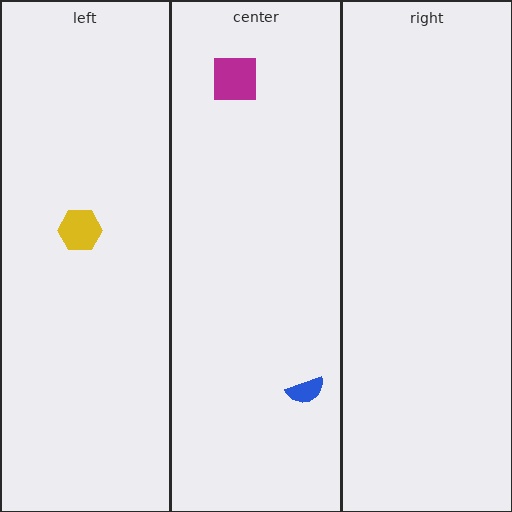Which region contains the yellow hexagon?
The left region.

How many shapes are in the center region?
2.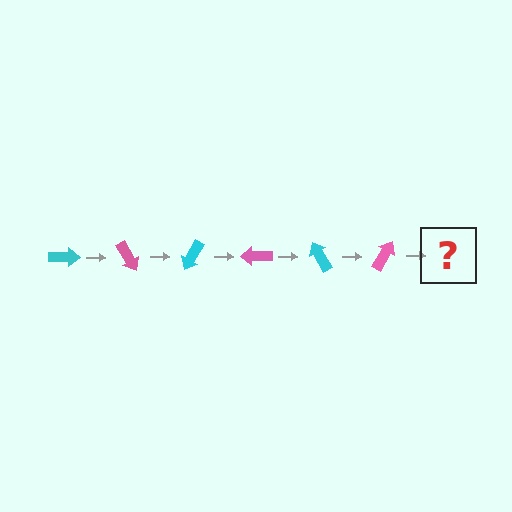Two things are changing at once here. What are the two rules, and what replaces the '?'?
The two rules are that it rotates 60 degrees each step and the color cycles through cyan and pink. The '?' should be a cyan arrow, rotated 360 degrees from the start.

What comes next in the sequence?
The next element should be a cyan arrow, rotated 360 degrees from the start.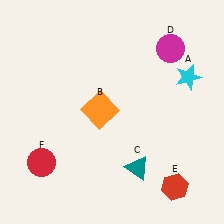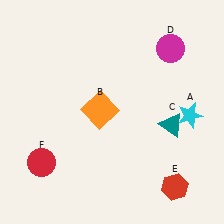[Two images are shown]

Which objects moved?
The objects that moved are: the cyan star (A), the teal triangle (C).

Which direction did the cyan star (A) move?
The cyan star (A) moved down.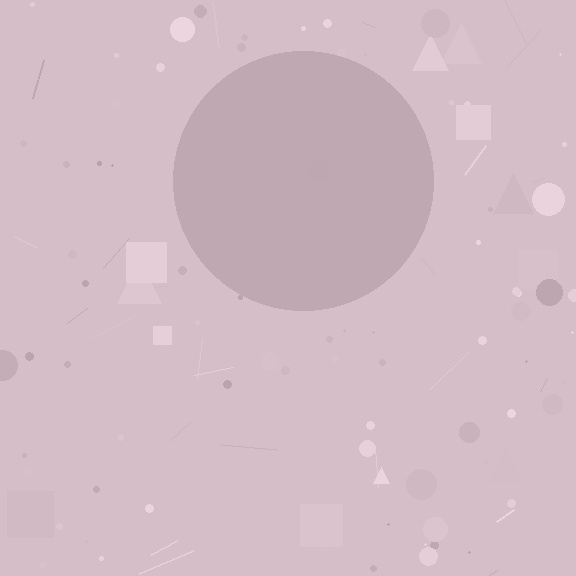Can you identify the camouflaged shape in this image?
The camouflaged shape is a circle.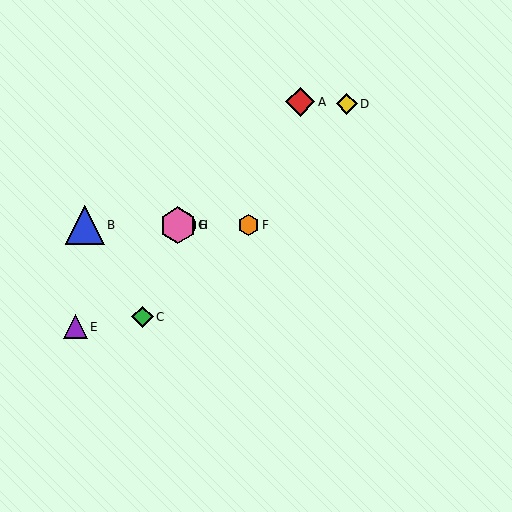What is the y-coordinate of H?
Object H is at y≈225.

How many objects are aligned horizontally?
4 objects (B, F, G, H) are aligned horizontally.